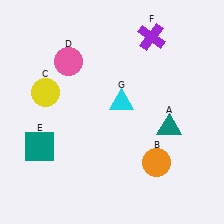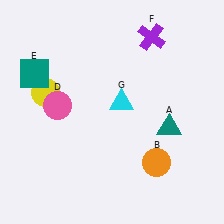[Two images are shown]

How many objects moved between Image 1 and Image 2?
2 objects moved between the two images.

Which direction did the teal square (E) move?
The teal square (E) moved up.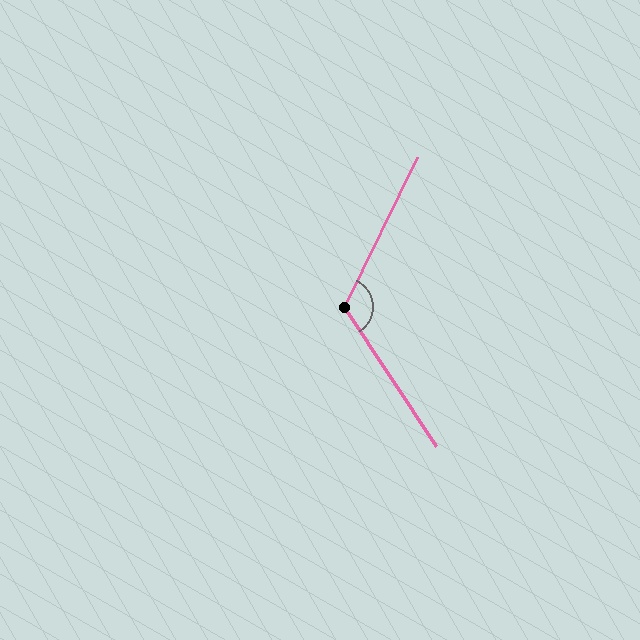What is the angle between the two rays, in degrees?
Approximately 121 degrees.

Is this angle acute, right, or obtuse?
It is obtuse.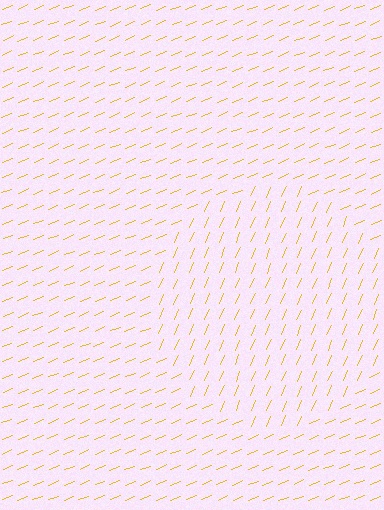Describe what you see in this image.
The image is filled with small yellow line segments. A circle region in the image has lines oriented differently from the surrounding lines, creating a visible texture boundary.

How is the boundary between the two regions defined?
The boundary is defined purely by a change in line orientation (approximately 45 degrees difference). All lines are the same color and thickness.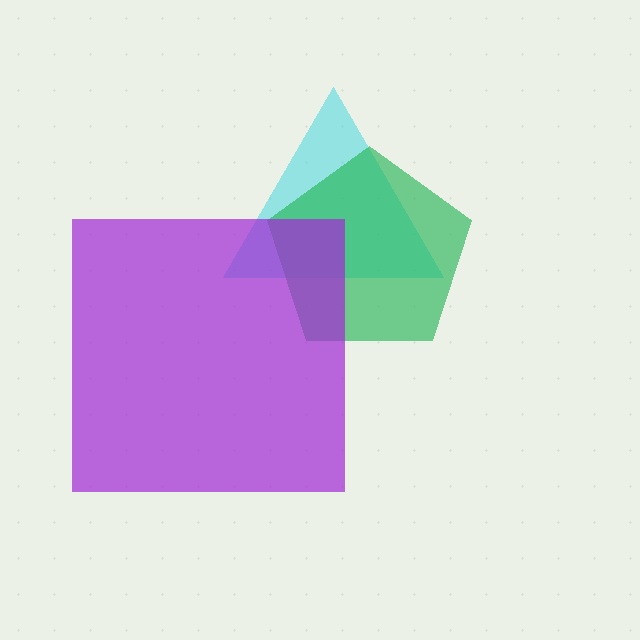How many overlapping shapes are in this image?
There are 3 overlapping shapes in the image.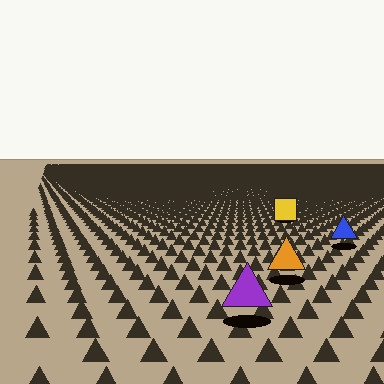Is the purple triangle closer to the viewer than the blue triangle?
Yes. The purple triangle is closer — you can tell from the texture gradient: the ground texture is coarser near it.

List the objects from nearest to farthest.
From nearest to farthest: the purple triangle, the orange triangle, the blue triangle, the yellow square.